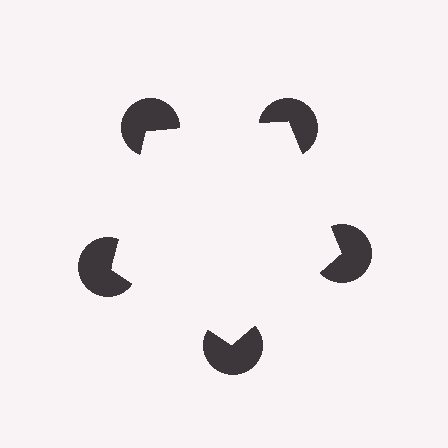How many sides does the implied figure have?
5 sides.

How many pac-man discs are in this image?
There are 5 — one at each vertex of the illusory pentagon.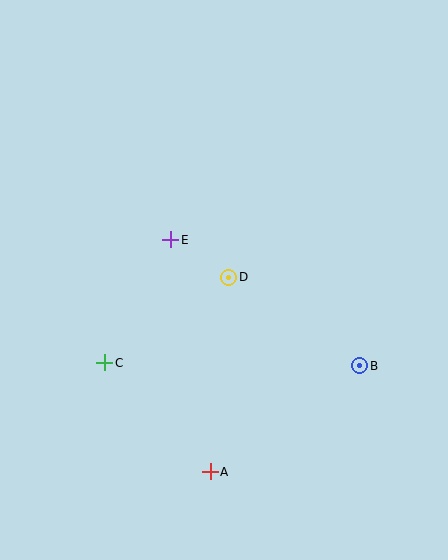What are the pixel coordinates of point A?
Point A is at (210, 472).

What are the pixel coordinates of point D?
Point D is at (229, 277).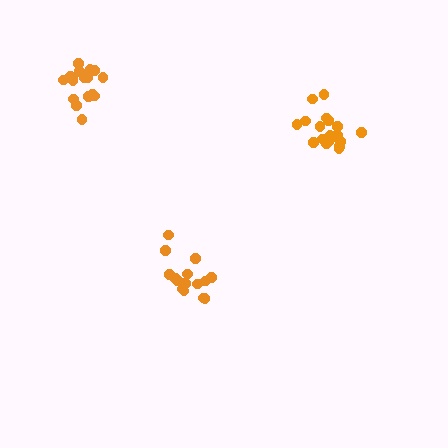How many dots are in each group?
Group 1: 15 dots, Group 2: 18 dots, Group 3: 19 dots (52 total).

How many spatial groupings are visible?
There are 3 spatial groupings.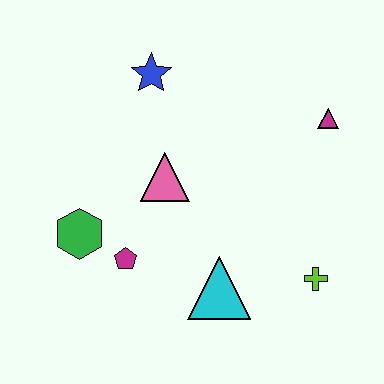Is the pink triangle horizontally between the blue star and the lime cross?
Yes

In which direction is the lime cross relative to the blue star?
The lime cross is below the blue star.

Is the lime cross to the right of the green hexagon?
Yes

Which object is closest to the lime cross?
The cyan triangle is closest to the lime cross.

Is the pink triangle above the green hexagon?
Yes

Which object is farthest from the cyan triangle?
The blue star is farthest from the cyan triangle.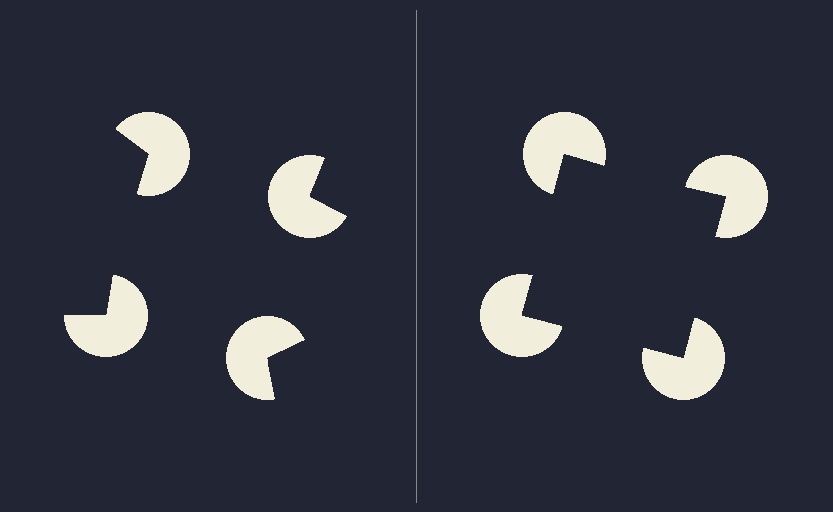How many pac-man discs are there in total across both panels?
8 — 4 on each side.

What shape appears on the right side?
An illusory square.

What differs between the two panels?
The pac-man discs are positioned identically on both sides; only the wedge orientations differ. On the right they align to a square; on the left they are misaligned.